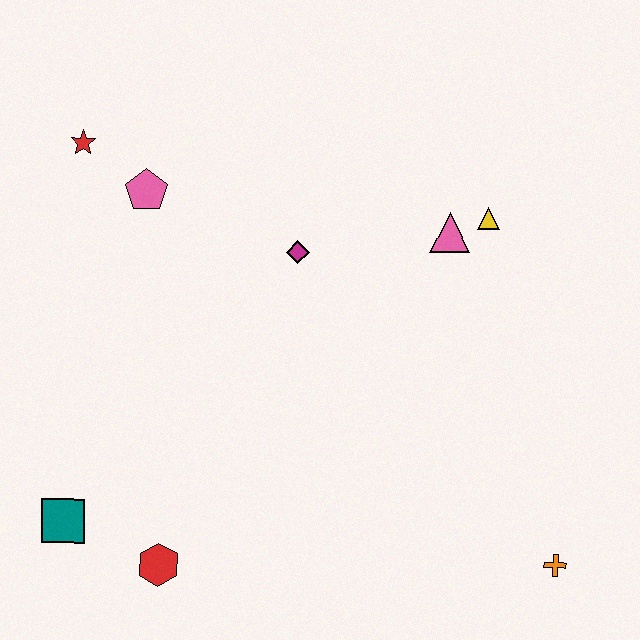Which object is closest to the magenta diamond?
The pink triangle is closest to the magenta diamond.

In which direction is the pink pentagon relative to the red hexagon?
The pink pentagon is above the red hexagon.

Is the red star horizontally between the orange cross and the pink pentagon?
No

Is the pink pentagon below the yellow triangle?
No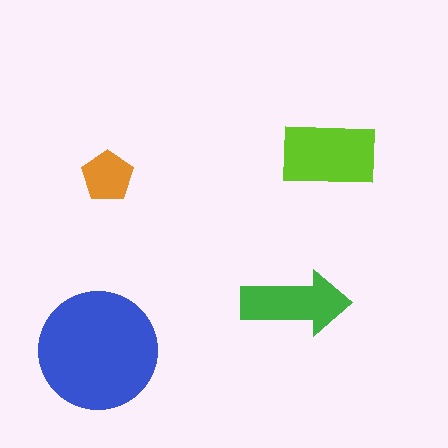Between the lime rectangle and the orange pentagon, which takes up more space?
The lime rectangle.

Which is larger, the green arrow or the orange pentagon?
The green arrow.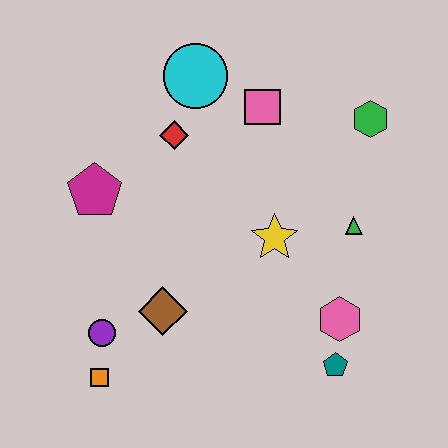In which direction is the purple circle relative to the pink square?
The purple circle is below the pink square.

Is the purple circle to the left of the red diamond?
Yes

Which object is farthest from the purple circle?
The green hexagon is farthest from the purple circle.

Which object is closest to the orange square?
The purple circle is closest to the orange square.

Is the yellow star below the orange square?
No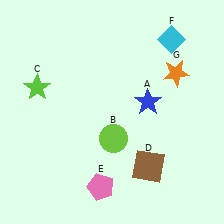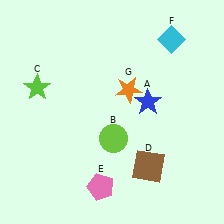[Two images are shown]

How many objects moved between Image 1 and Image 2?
1 object moved between the two images.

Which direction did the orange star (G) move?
The orange star (G) moved left.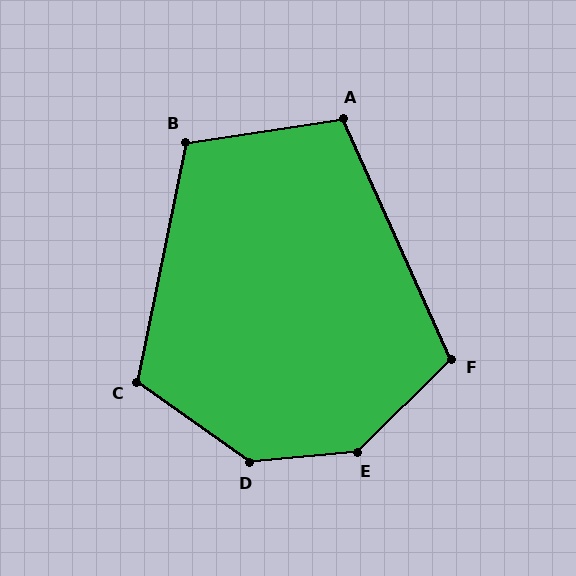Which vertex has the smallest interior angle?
A, at approximately 106 degrees.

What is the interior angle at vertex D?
Approximately 140 degrees (obtuse).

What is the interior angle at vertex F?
Approximately 111 degrees (obtuse).